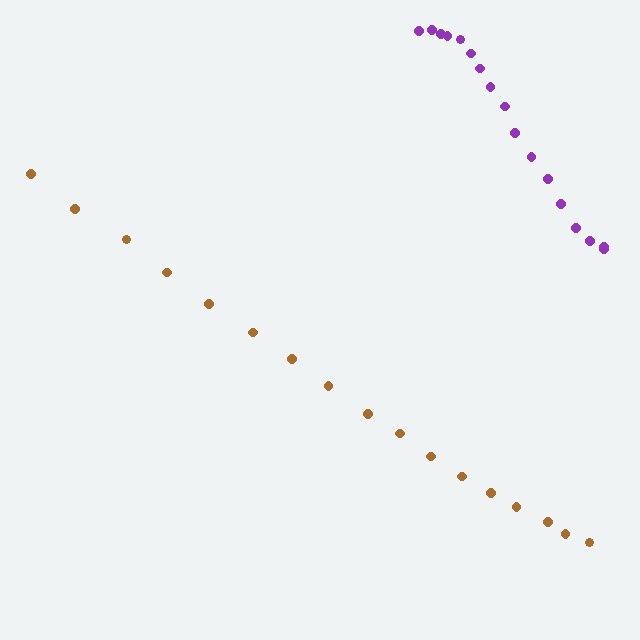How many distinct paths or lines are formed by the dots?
There are 2 distinct paths.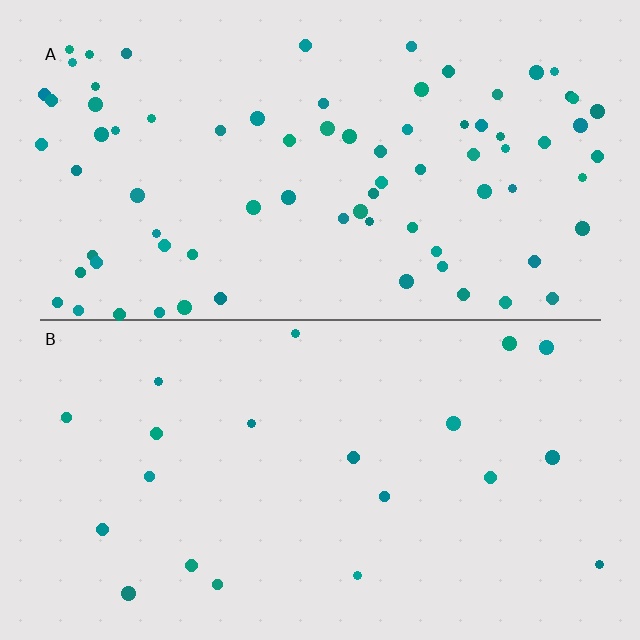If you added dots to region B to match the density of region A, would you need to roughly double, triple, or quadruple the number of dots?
Approximately quadruple.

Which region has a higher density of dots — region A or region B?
A (the top).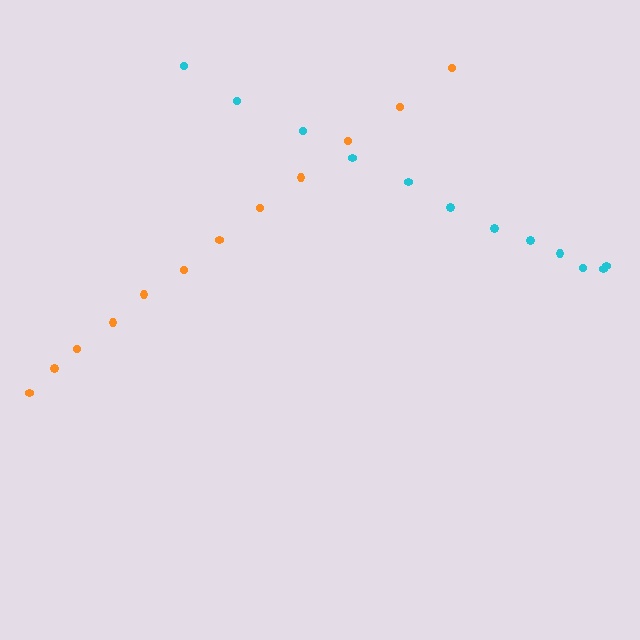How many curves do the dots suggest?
There are 2 distinct paths.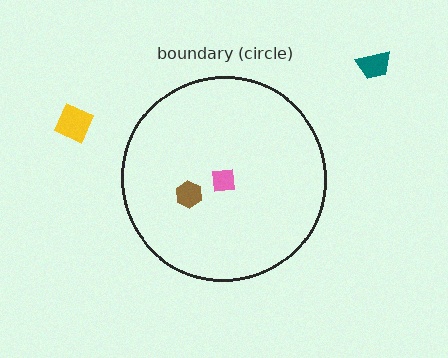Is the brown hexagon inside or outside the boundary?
Inside.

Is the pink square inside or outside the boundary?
Inside.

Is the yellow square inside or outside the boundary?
Outside.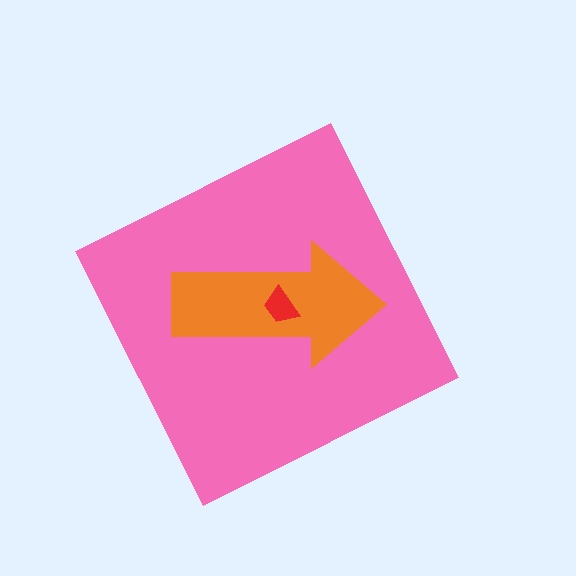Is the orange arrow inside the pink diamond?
Yes.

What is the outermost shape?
The pink diamond.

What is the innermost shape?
The red trapezoid.